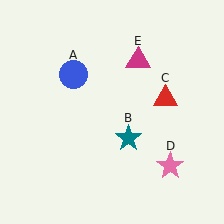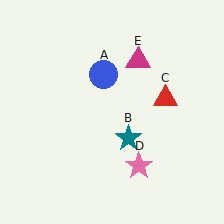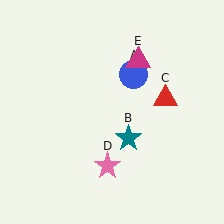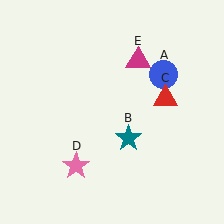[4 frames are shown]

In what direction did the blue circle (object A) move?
The blue circle (object A) moved right.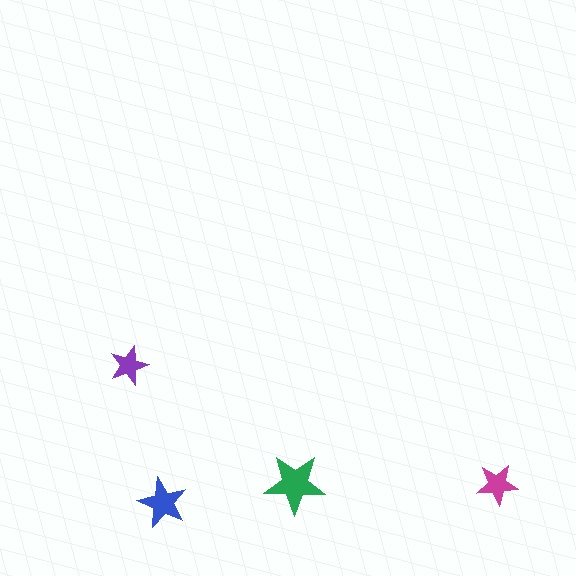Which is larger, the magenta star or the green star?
The green one.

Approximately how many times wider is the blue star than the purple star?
About 1.5 times wider.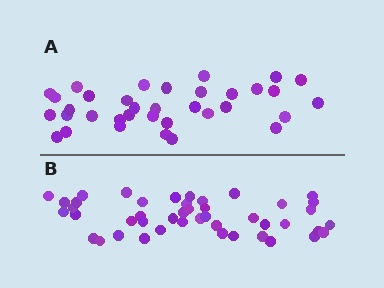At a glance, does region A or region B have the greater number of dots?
Region B (the bottom region) has more dots.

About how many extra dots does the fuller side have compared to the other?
Region B has roughly 10 or so more dots than region A.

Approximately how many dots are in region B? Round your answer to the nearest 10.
About 40 dots. (The exact count is 45, which rounds to 40.)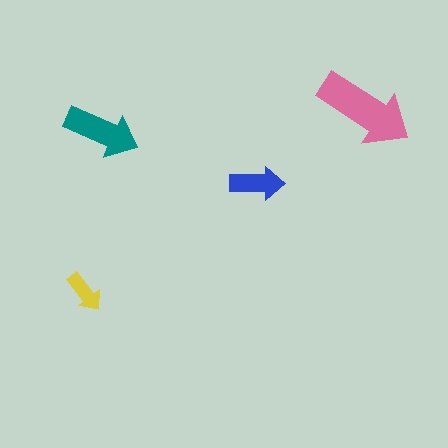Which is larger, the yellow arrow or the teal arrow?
The teal one.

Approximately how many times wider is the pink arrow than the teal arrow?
About 1.5 times wider.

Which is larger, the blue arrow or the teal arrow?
The teal one.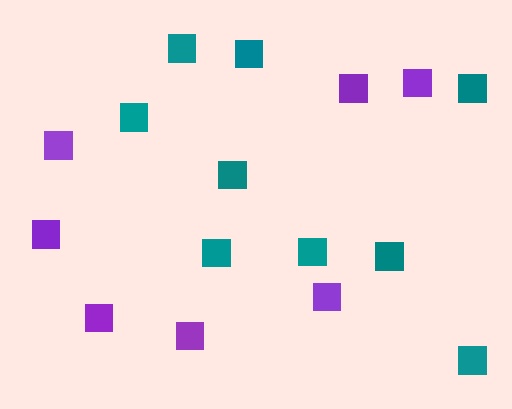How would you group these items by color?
There are 2 groups: one group of teal squares (9) and one group of purple squares (7).